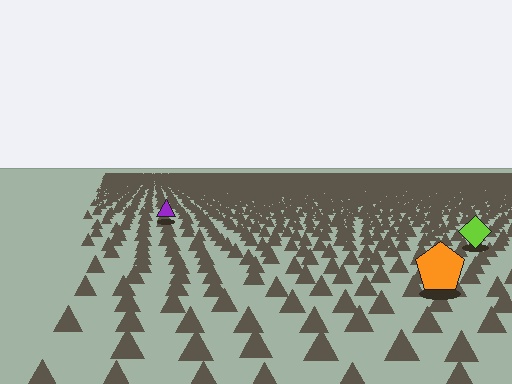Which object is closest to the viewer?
The orange pentagon is closest. The texture marks near it are larger and more spread out.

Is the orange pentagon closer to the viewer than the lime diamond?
Yes. The orange pentagon is closer — you can tell from the texture gradient: the ground texture is coarser near it.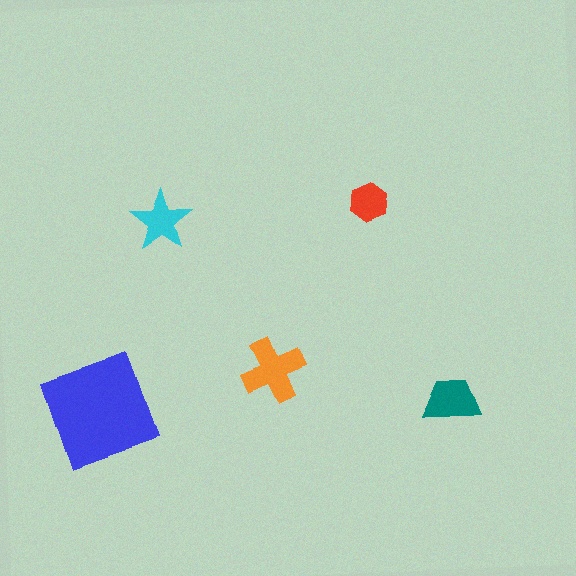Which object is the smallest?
The red hexagon.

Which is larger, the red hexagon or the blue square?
The blue square.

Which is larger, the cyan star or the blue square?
The blue square.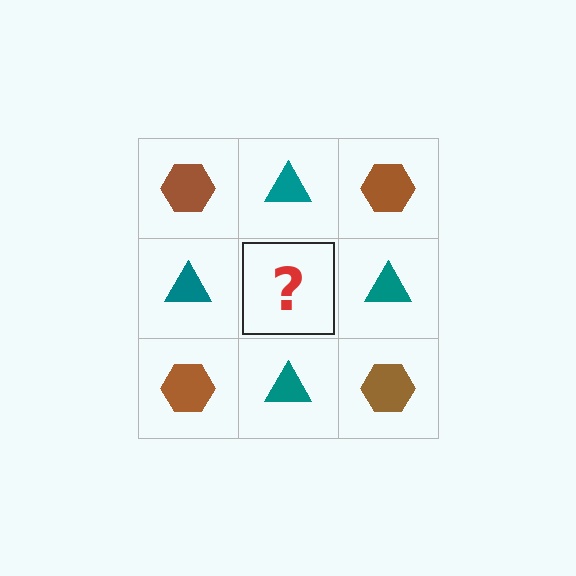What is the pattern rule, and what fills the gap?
The rule is that it alternates brown hexagon and teal triangle in a checkerboard pattern. The gap should be filled with a brown hexagon.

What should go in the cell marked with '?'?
The missing cell should contain a brown hexagon.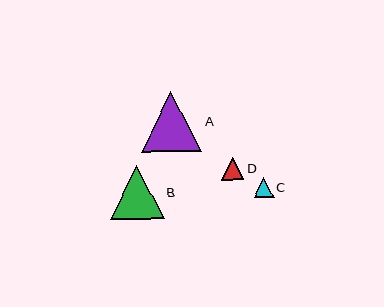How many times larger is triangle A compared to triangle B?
Triangle A is approximately 1.1 times the size of triangle B.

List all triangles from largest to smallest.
From largest to smallest: A, B, D, C.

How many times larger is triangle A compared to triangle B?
Triangle A is approximately 1.1 times the size of triangle B.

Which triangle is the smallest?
Triangle C is the smallest with a size of approximately 20 pixels.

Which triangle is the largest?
Triangle A is the largest with a size of approximately 60 pixels.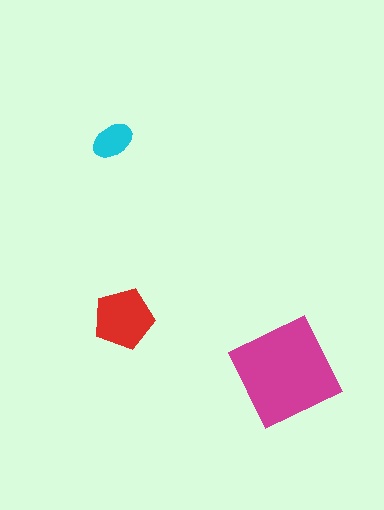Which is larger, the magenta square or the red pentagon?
The magenta square.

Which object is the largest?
The magenta square.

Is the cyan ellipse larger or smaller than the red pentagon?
Smaller.